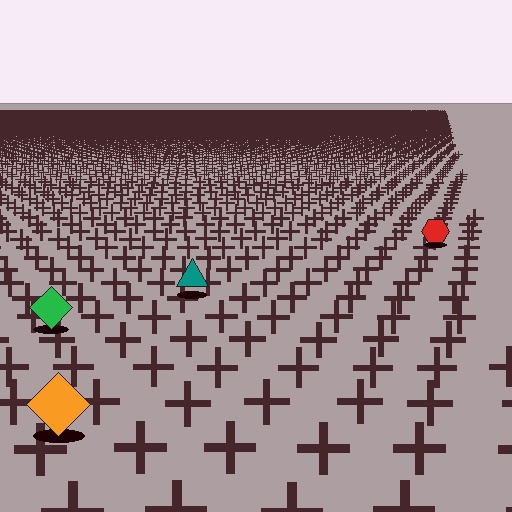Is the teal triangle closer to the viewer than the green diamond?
No. The green diamond is closer — you can tell from the texture gradient: the ground texture is coarser near it.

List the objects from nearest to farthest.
From nearest to farthest: the orange diamond, the green diamond, the teal triangle, the red hexagon.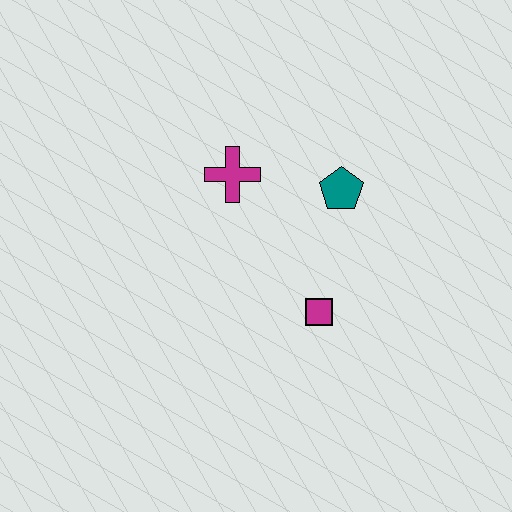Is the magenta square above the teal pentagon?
No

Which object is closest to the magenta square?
The teal pentagon is closest to the magenta square.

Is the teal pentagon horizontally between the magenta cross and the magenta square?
No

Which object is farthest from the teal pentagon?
The magenta square is farthest from the teal pentagon.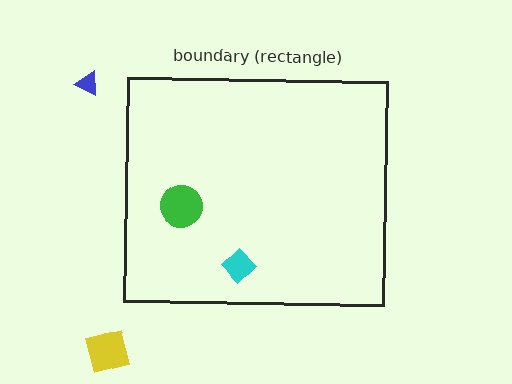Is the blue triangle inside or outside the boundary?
Outside.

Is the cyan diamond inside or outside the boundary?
Inside.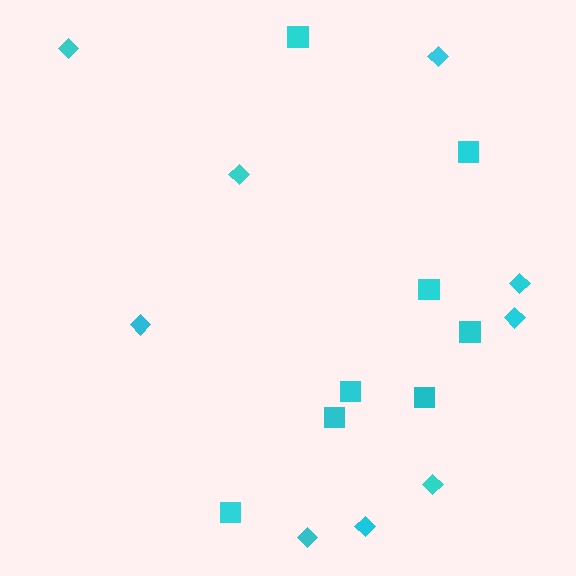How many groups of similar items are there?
There are 2 groups: one group of squares (8) and one group of diamonds (9).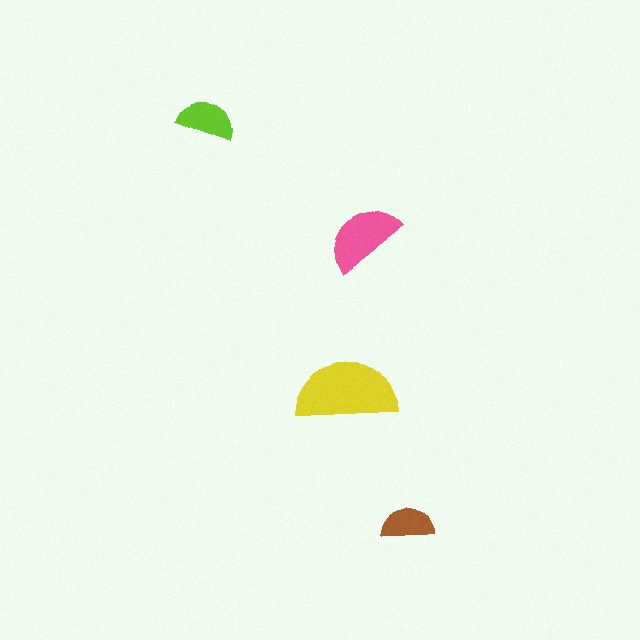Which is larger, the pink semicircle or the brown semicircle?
The pink one.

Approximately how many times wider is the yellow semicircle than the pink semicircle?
About 1.5 times wider.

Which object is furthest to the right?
The brown semicircle is rightmost.